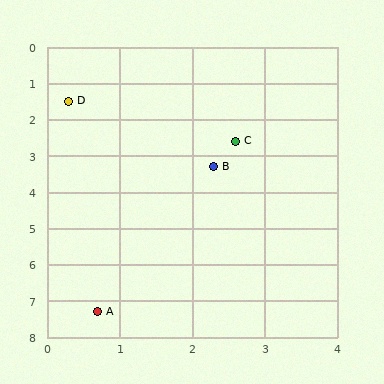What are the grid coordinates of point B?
Point B is at approximately (2.3, 3.3).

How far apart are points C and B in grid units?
Points C and B are about 0.8 grid units apart.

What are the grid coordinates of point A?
Point A is at approximately (0.7, 7.3).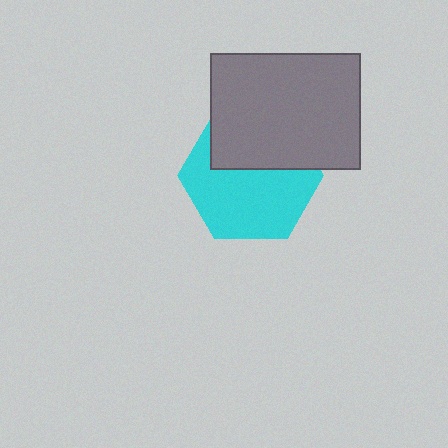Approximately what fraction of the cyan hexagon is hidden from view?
Roughly 39% of the cyan hexagon is hidden behind the gray rectangle.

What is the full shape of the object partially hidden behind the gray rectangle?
The partially hidden object is a cyan hexagon.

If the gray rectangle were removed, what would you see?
You would see the complete cyan hexagon.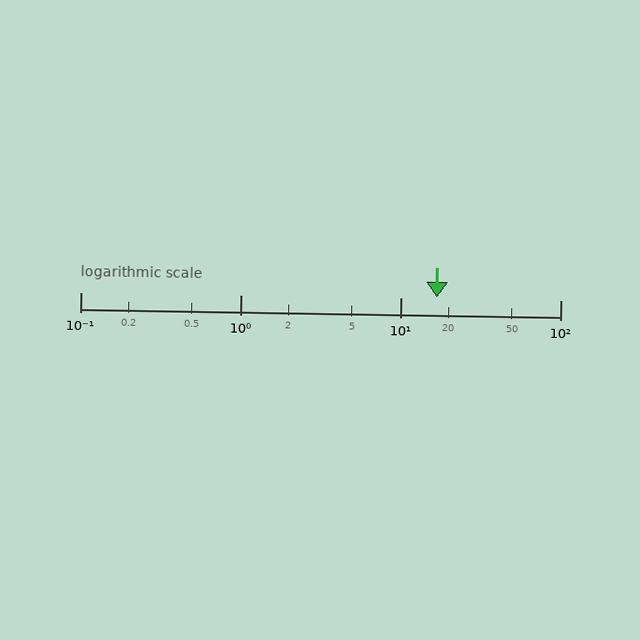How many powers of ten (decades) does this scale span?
The scale spans 3 decades, from 0.1 to 100.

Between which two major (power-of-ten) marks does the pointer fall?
The pointer is between 10 and 100.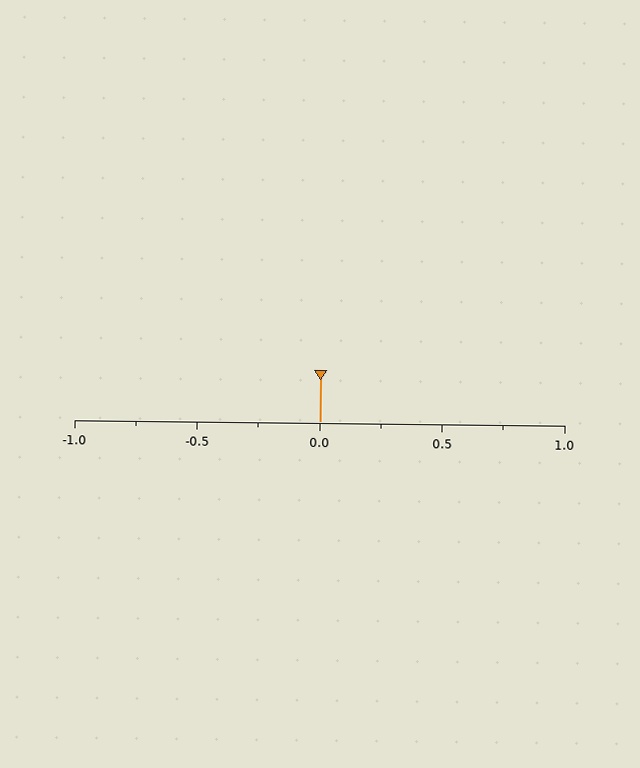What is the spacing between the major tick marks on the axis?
The major ticks are spaced 0.5 apart.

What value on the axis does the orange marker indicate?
The marker indicates approximately 0.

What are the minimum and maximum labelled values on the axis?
The axis runs from -1.0 to 1.0.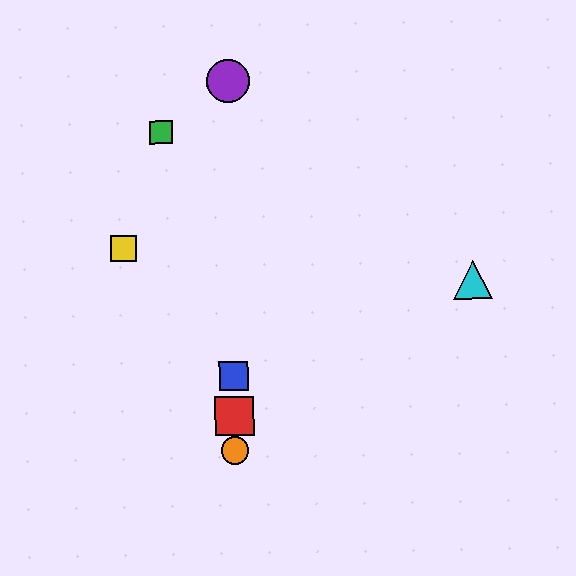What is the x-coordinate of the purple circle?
The purple circle is at x≈228.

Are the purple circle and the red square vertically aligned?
Yes, both are at x≈228.